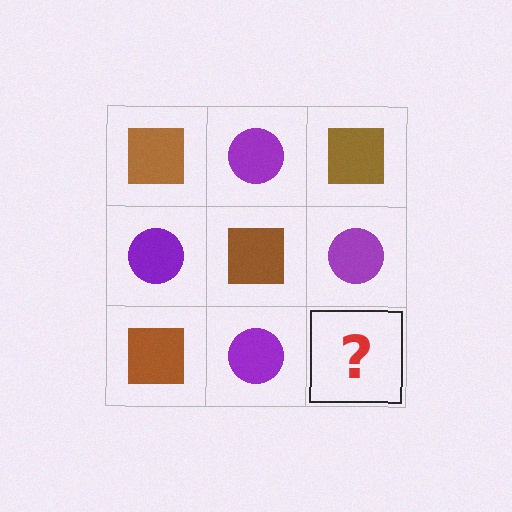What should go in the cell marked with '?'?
The missing cell should contain a brown square.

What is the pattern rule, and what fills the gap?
The rule is that it alternates brown square and purple circle in a checkerboard pattern. The gap should be filled with a brown square.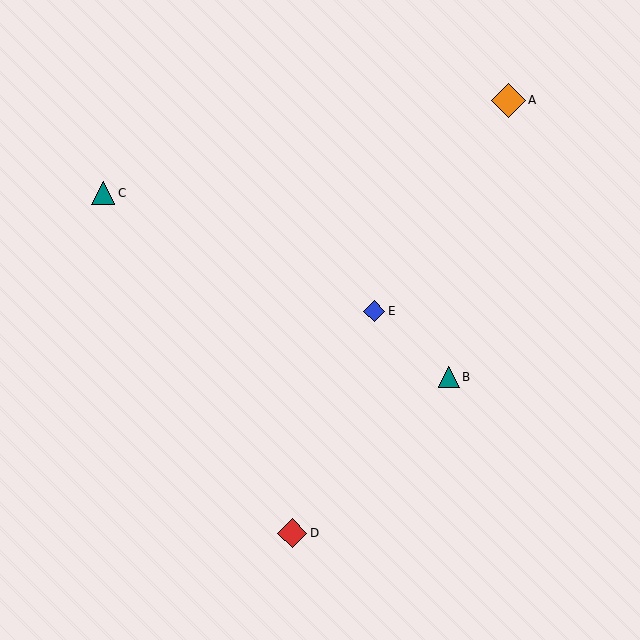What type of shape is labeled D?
Shape D is a red diamond.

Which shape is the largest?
The orange diamond (labeled A) is the largest.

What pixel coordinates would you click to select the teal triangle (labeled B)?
Click at (449, 377) to select the teal triangle B.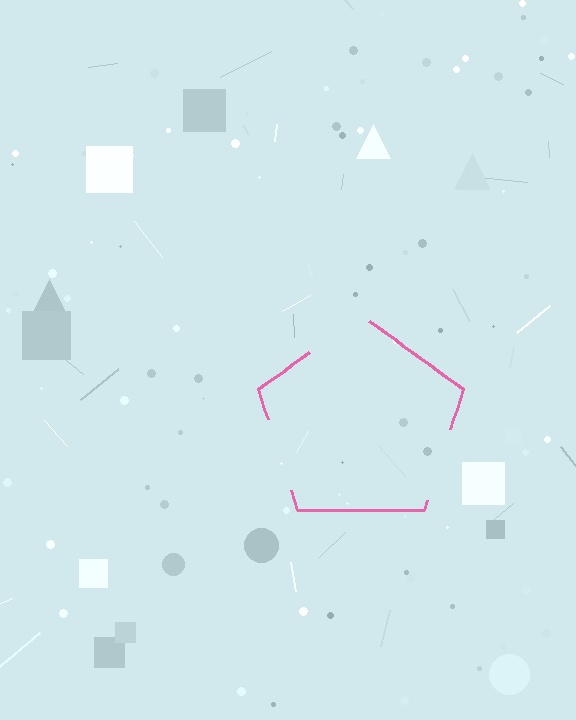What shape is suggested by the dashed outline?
The dashed outline suggests a pentagon.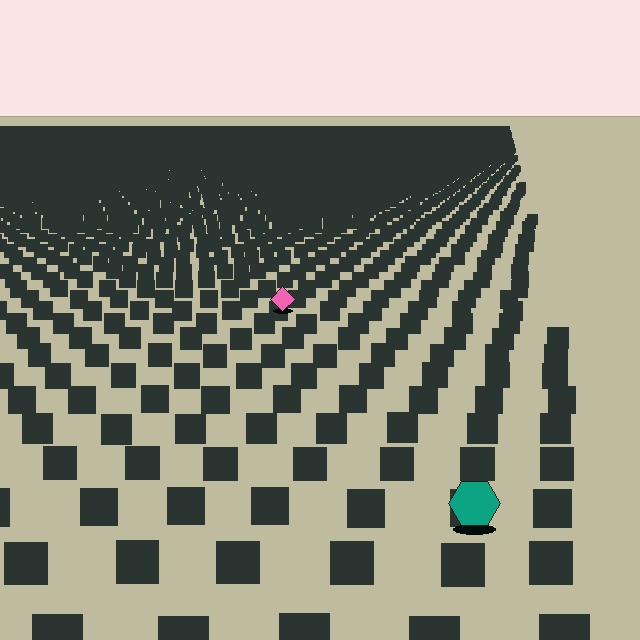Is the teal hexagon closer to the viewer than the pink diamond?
Yes. The teal hexagon is closer — you can tell from the texture gradient: the ground texture is coarser near it.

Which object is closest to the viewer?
The teal hexagon is closest. The texture marks near it are larger and more spread out.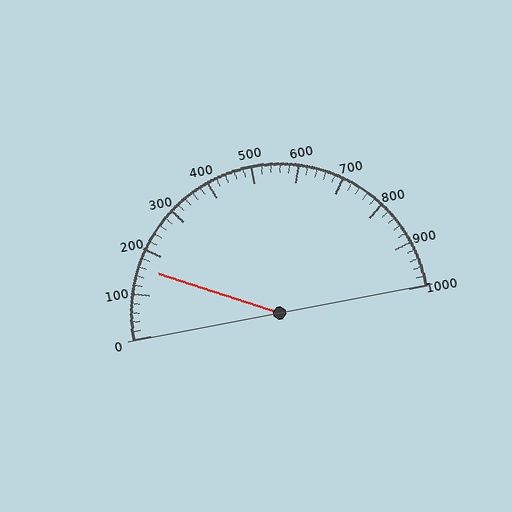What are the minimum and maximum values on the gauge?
The gauge ranges from 0 to 1000.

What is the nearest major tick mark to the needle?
The nearest major tick mark is 200.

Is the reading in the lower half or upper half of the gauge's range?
The reading is in the lower half of the range (0 to 1000).